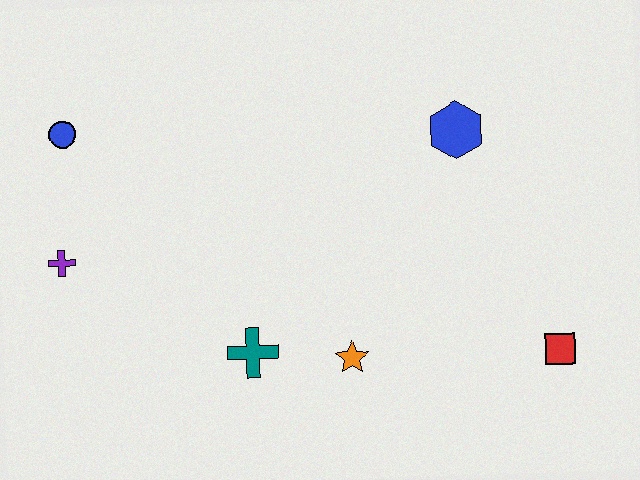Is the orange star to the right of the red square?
No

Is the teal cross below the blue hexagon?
Yes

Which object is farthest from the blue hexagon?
The purple cross is farthest from the blue hexagon.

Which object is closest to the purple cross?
The blue circle is closest to the purple cross.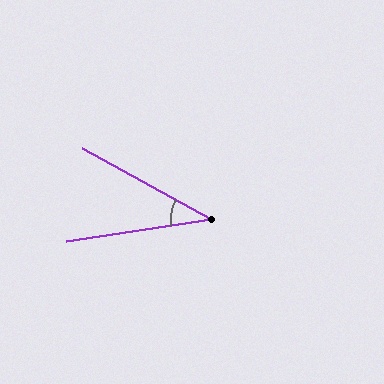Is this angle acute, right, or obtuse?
It is acute.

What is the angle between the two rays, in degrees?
Approximately 38 degrees.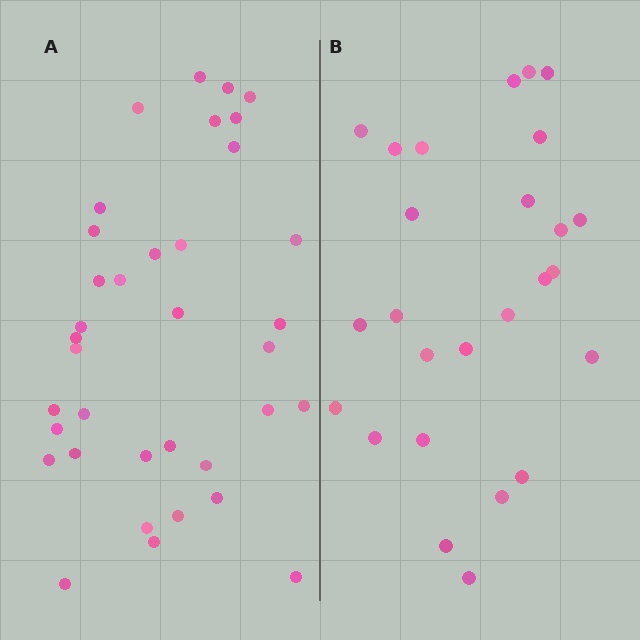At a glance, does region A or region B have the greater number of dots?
Region A (the left region) has more dots.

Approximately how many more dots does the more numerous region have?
Region A has roughly 10 or so more dots than region B.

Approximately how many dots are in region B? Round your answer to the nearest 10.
About 30 dots. (The exact count is 26, which rounds to 30.)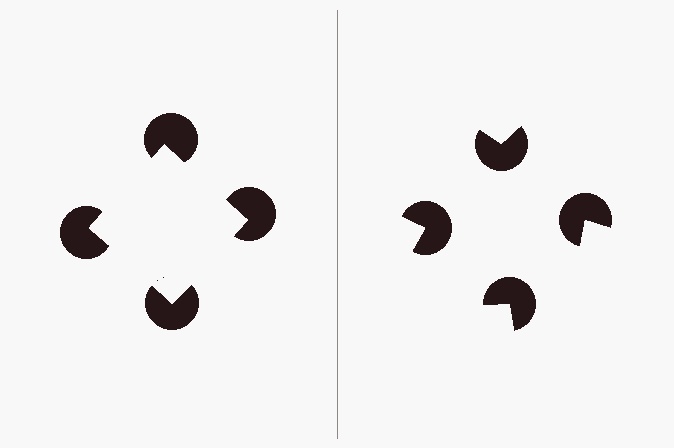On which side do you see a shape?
An illusory square appears on the left side. On the right side the wedge cuts are rotated, so no coherent shape forms.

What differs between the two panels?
The pac-man discs are positioned identically on both sides; only the wedge orientations differ. On the left they align to a square; on the right they are misaligned.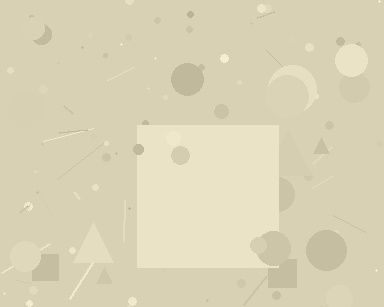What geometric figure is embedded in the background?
A square is embedded in the background.